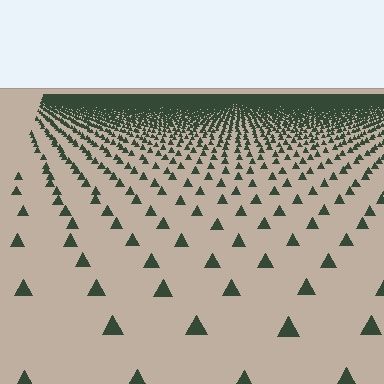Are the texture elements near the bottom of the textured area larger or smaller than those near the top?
Larger. Near the bottom, elements are closer to the viewer and appear at a bigger on-screen size.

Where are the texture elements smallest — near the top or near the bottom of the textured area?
Near the top.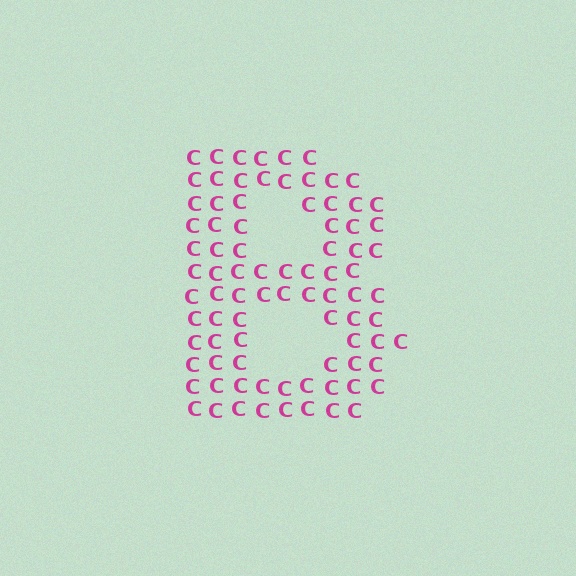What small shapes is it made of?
It is made of small letter C's.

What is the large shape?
The large shape is the letter B.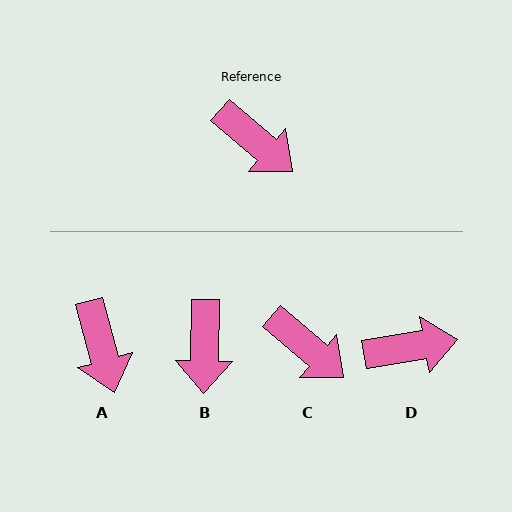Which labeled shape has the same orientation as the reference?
C.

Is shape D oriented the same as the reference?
No, it is off by about 50 degrees.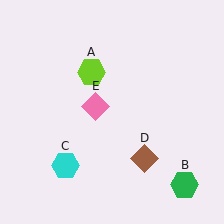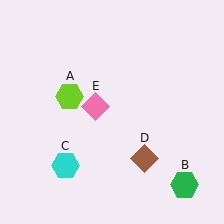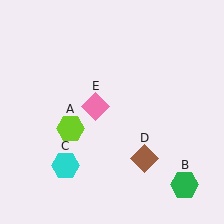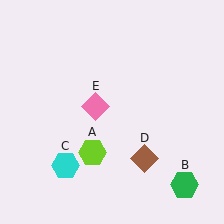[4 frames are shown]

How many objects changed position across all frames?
1 object changed position: lime hexagon (object A).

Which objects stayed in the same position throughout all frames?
Green hexagon (object B) and cyan hexagon (object C) and brown diamond (object D) and pink diamond (object E) remained stationary.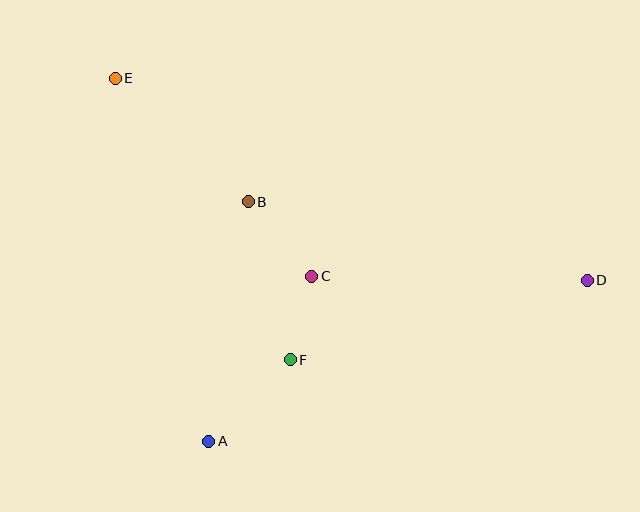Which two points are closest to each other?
Points C and F are closest to each other.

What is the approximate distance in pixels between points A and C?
The distance between A and C is approximately 194 pixels.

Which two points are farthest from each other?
Points D and E are farthest from each other.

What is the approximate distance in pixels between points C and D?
The distance between C and D is approximately 276 pixels.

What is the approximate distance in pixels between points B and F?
The distance between B and F is approximately 164 pixels.